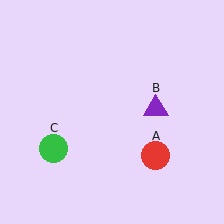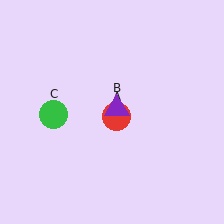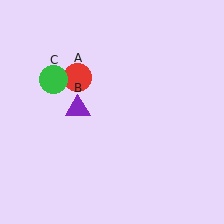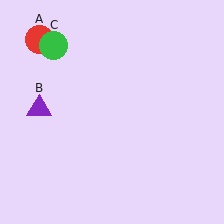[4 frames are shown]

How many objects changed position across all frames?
3 objects changed position: red circle (object A), purple triangle (object B), green circle (object C).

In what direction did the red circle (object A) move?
The red circle (object A) moved up and to the left.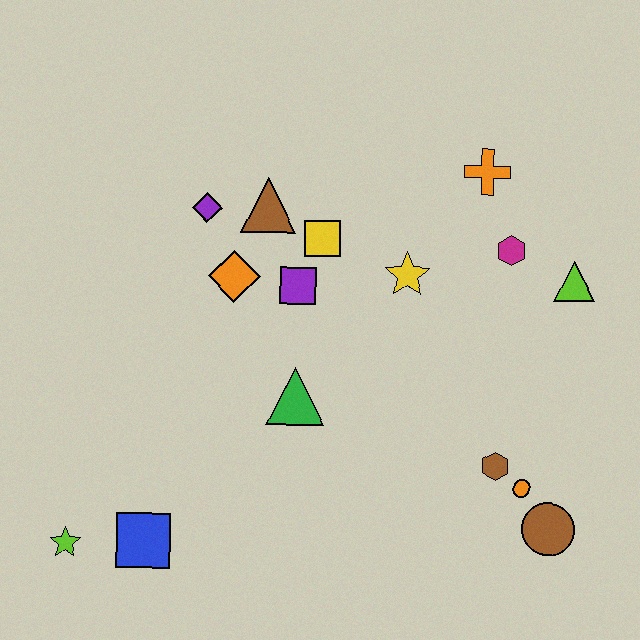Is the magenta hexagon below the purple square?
No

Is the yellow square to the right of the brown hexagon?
No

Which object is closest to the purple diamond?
The brown triangle is closest to the purple diamond.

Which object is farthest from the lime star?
The lime triangle is farthest from the lime star.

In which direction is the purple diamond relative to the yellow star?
The purple diamond is to the left of the yellow star.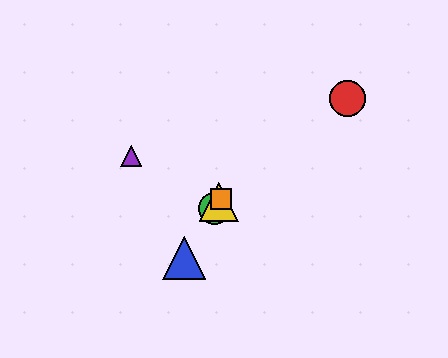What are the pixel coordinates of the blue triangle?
The blue triangle is at (184, 258).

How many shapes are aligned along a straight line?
4 shapes (the blue triangle, the green circle, the yellow triangle, the orange square) are aligned along a straight line.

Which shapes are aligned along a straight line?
The blue triangle, the green circle, the yellow triangle, the orange square are aligned along a straight line.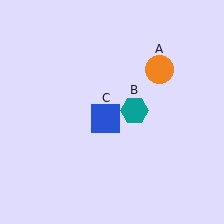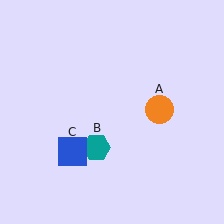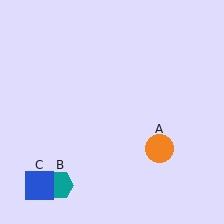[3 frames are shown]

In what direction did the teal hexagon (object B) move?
The teal hexagon (object B) moved down and to the left.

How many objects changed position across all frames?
3 objects changed position: orange circle (object A), teal hexagon (object B), blue square (object C).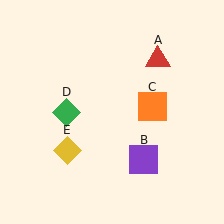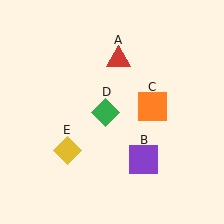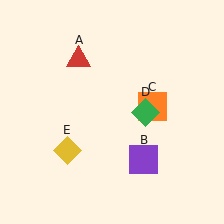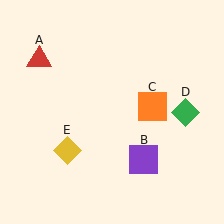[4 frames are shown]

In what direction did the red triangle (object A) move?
The red triangle (object A) moved left.